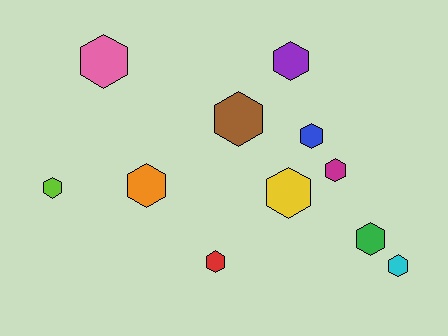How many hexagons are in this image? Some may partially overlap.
There are 11 hexagons.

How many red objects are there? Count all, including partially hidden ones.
There is 1 red object.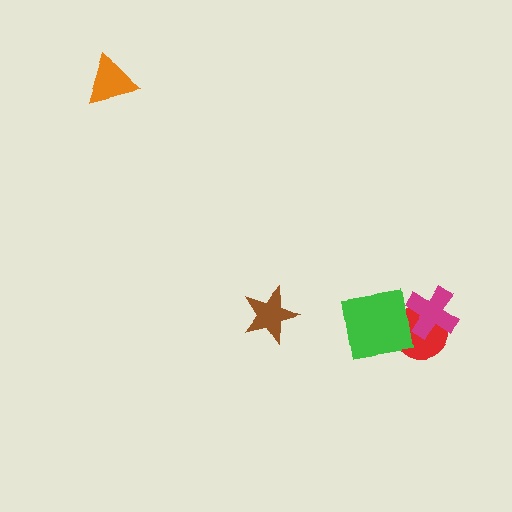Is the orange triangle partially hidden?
No, no other shape covers it.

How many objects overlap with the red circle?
2 objects overlap with the red circle.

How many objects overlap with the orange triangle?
0 objects overlap with the orange triangle.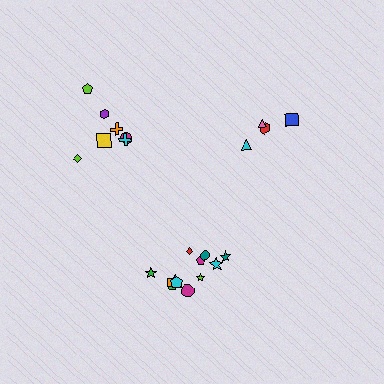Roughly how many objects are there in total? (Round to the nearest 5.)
Roughly 25 objects in total.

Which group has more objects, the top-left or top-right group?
The top-left group.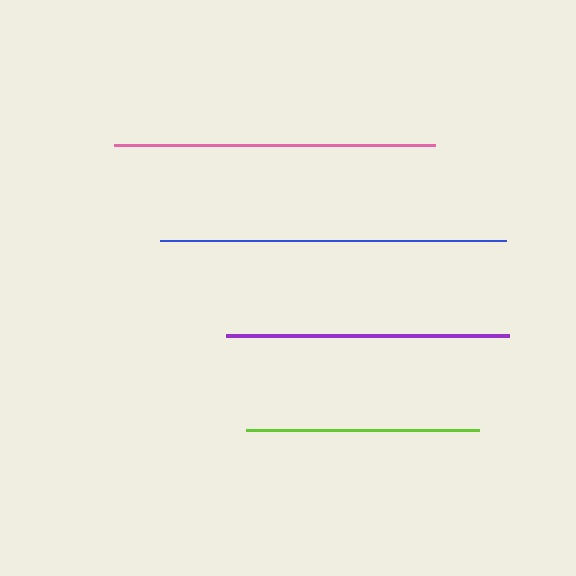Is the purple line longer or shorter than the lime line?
The purple line is longer than the lime line.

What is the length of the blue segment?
The blue segment is approximately 346 pixels long.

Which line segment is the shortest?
The lime line is the shortest at approximately 234 pixels.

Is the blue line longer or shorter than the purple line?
The blue line is longer than the purple line.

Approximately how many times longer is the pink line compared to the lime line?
The pink line is approximately 1.4 times the length of the lime line.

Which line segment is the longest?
The blue line is the longest at approximately 346 pixels.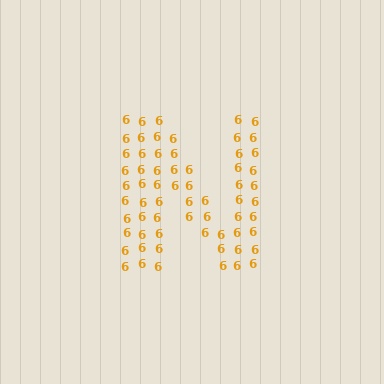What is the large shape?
The large shape is the letter N.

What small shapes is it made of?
It is made of small digit 6's.